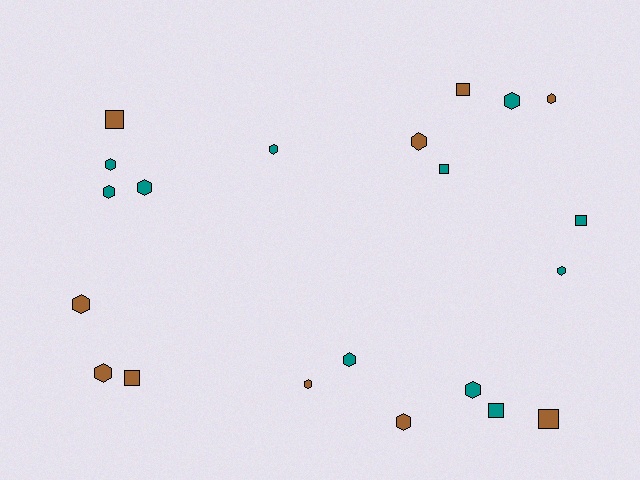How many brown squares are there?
There are 4 brown squares.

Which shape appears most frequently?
Hexagon, with 14 objects.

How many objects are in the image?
There are 21 objects.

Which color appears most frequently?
Teal, with 11 objects.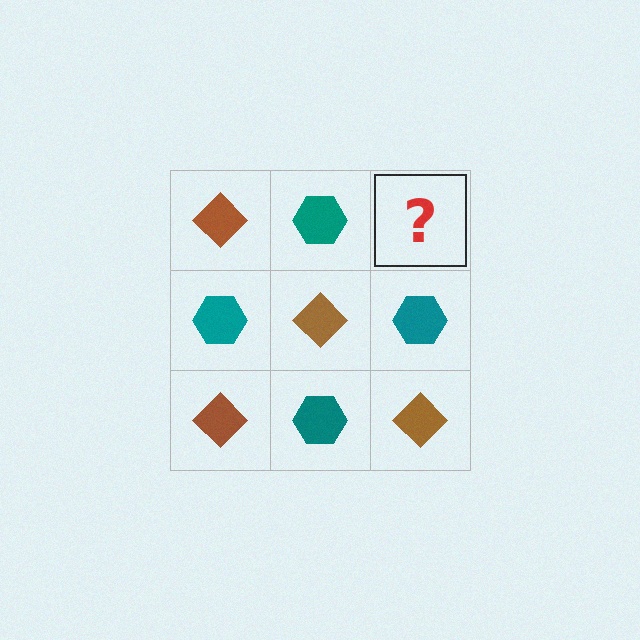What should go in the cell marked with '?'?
The missing cell should contain a brown diamond.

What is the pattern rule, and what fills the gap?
The rule is that it alternates brown diamond and teal hexagon in a checkerboard pattern. The gap should be filled with a brown diamond.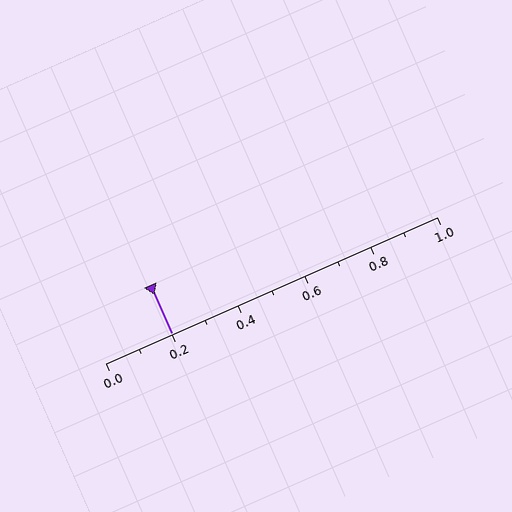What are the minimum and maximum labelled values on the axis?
The axis runs from 0.0 to 1.0.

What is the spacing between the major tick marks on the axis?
The major ticks are spaced 0.2 apart.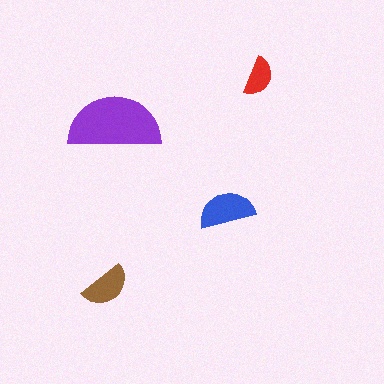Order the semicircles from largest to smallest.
the purple one, the blue one, the brown one, the red one.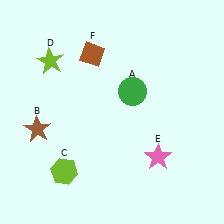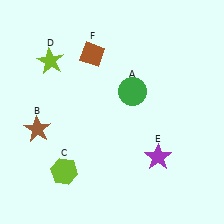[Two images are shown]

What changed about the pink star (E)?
In Image 1, E is pink. In Image 2, it changed to purple.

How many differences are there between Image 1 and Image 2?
There is 1 difference between the two images.